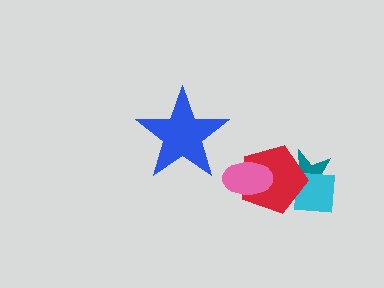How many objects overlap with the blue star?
0 objects overlap with the blue star.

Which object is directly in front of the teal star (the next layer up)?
The cyan square is directly in front of the teal star.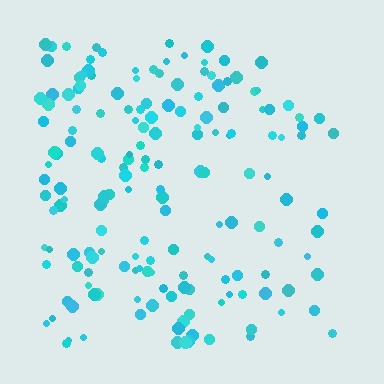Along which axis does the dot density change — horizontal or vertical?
Horizontal.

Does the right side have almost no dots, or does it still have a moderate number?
Still a moderate number, just noticeably fewer than the left.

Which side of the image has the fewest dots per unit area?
The right.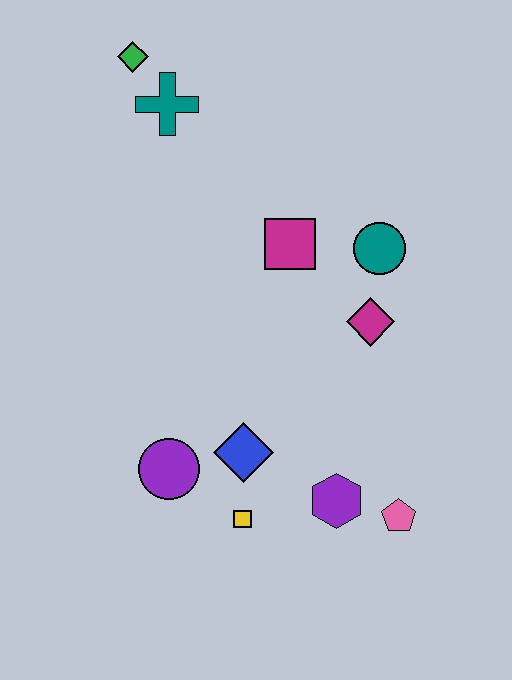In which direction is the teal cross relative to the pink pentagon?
The teal cross is above the pink pentagon.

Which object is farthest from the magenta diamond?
The green diamond is farthest from the magenta diamond.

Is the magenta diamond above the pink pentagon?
Yes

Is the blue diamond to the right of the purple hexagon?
No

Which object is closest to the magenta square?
The teal circle is closest to the magenta square.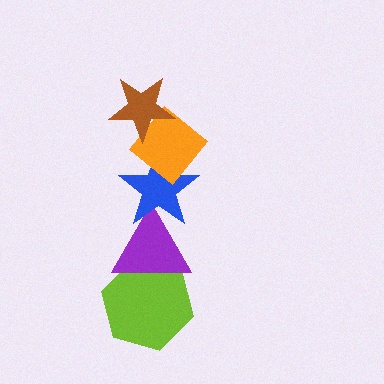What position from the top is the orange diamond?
The orange diamond is 2nd from the top.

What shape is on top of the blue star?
The orange diamond is on top of the blue star.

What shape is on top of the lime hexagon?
The purple triangle is on top of the lime hexagon.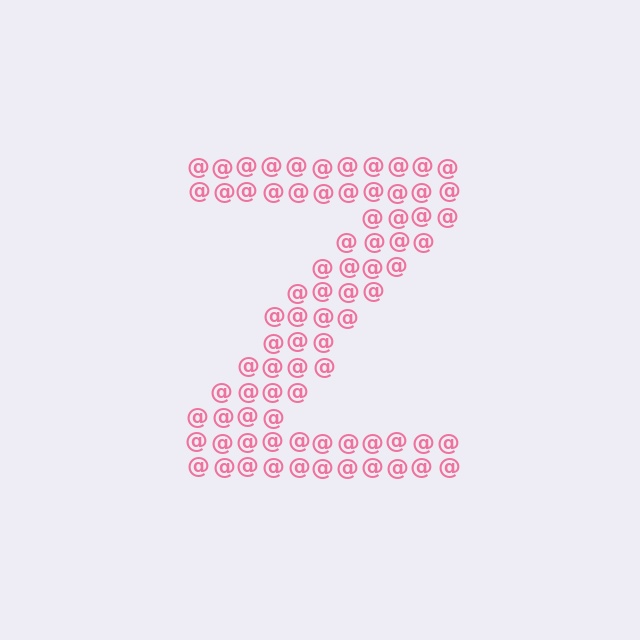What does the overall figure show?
The overall figure shows the letter Z.